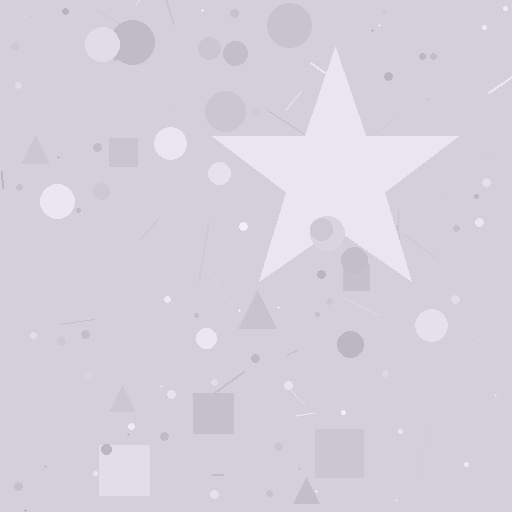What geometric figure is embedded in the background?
A star is embedded in the background.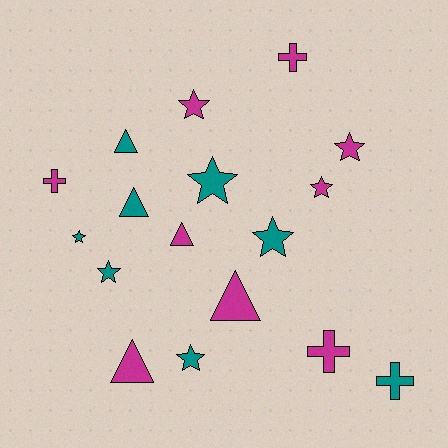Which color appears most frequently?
Magenta, with 9 objects.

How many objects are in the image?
There are 17 objects.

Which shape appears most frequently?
Star, with 8 objects.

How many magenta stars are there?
There are 3 magenta stars.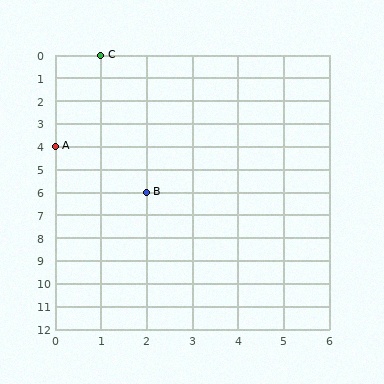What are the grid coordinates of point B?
Point B is at grid coordinates (2, 6).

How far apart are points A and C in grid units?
Points A and C are 1 column and 4 rows apart (about 4.1 grid units diagonally).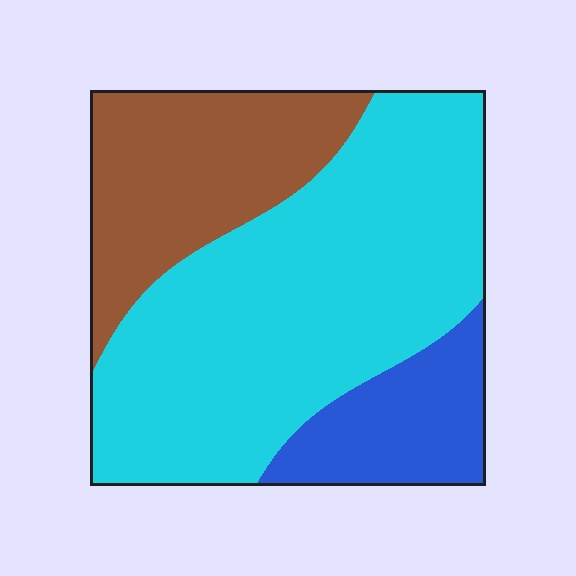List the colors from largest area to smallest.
From largest to smallest: cyan, brown, blue.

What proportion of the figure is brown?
Brown takes up about one quarter (1/4) of the figure.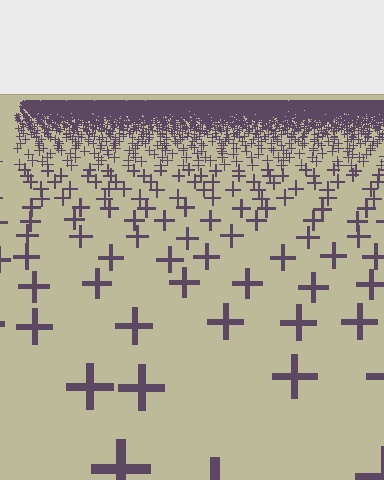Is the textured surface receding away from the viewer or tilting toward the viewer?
The surface is receding away from the viewer. Texture elements get smaller and denser toward the top.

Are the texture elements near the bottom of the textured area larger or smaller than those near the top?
Larger. Near the bottom, elements are closer to the viewer and appear at a bigger on-screen size.